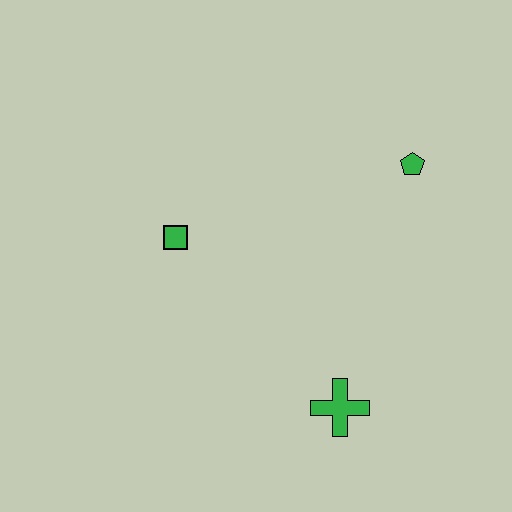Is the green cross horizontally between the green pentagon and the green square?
Yes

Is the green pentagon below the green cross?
No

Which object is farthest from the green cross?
The green pentagon is farthest from the green cross.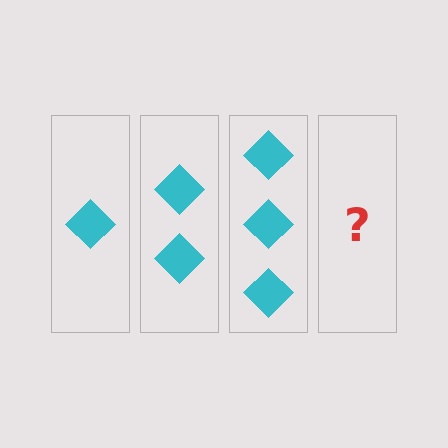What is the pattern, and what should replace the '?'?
The pattern is that each step adds one more diamond. The '?' should be 4 diamonds.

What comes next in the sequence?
The next element should be 4 diamonds.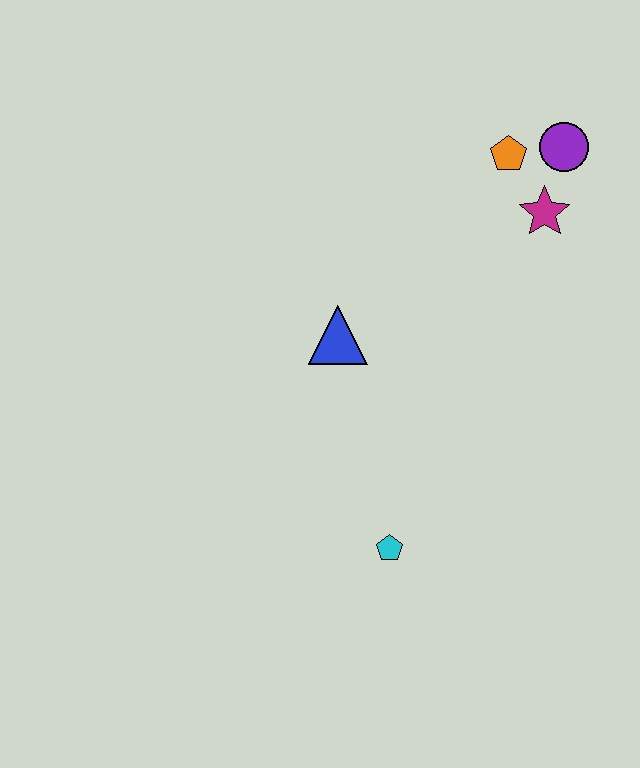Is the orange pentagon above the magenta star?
Yes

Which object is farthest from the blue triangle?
The purple circle is farthest from the blue triangle.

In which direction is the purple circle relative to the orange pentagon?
The purple circle is to the right of the orange pentagon.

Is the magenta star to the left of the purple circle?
Yes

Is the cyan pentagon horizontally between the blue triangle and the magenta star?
Yes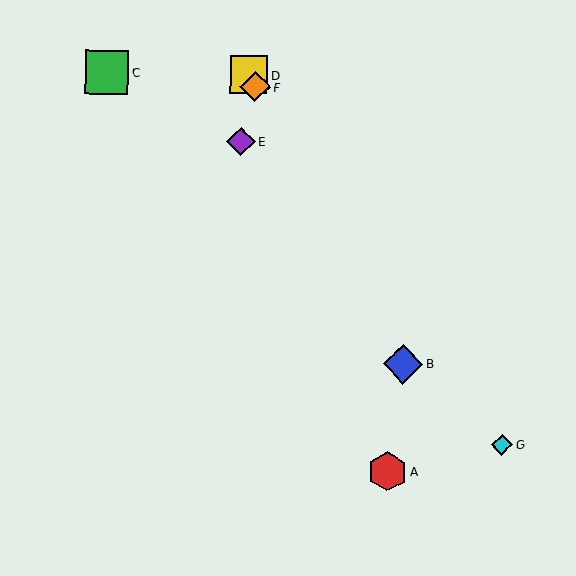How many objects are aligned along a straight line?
3 objects (B, D, F) are aligned along a straight line.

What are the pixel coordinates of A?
Object A is at (388, 472).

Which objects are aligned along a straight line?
Objects B, D, F are aligned along a straight line.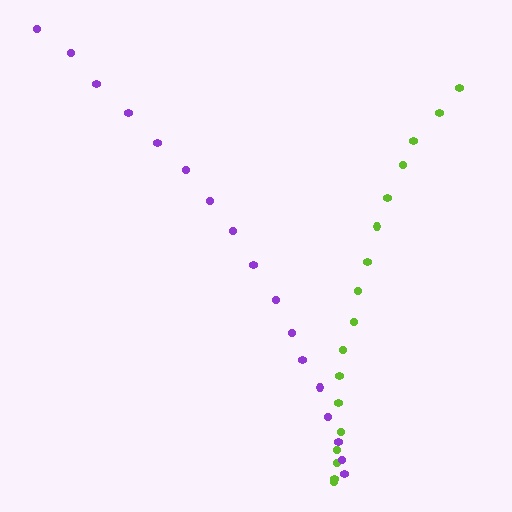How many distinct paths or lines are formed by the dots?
There are 2 distinct paths.